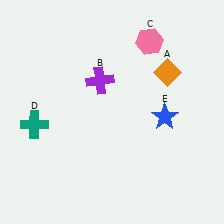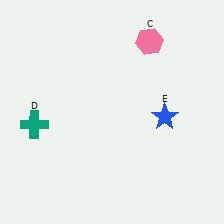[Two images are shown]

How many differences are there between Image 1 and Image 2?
There are 2 differences between the two images.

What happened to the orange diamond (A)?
The orange diamond (A) was removed in Image 2. It was in the top-right area of Image 1.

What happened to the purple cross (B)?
The purple cross (B) was removed in Image 2. It was in the top-left area of Image 1.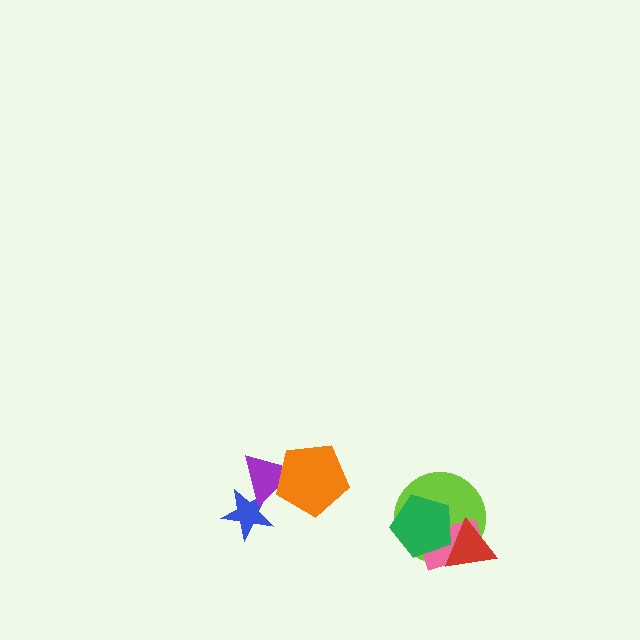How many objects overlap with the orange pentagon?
1 object overlaps with the orange pentagon.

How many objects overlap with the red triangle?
3 objects overlap with the red triangle.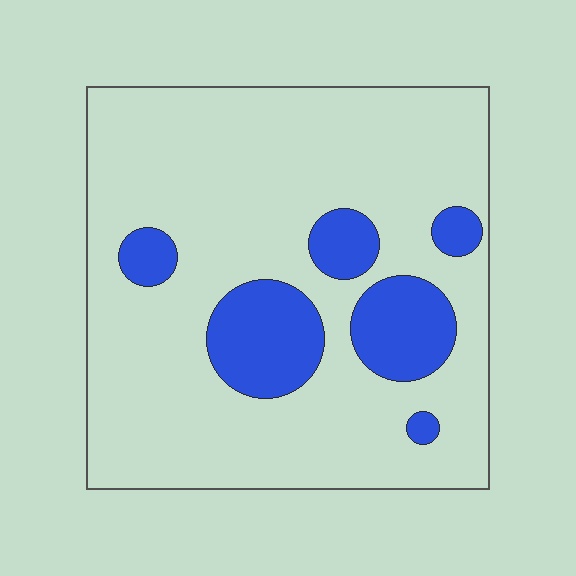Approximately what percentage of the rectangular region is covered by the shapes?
Approximately 20%.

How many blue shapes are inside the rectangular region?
6.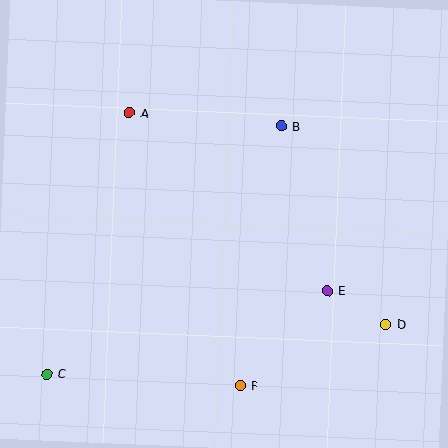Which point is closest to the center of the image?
Point B at (281, 126) is closest to the center.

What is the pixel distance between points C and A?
The distance between C and A is 274 pixels.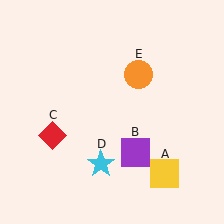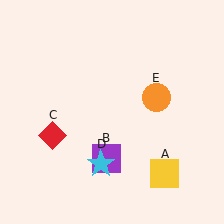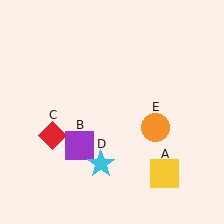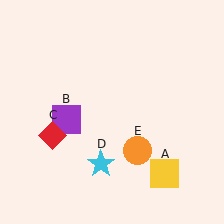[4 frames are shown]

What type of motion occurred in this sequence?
The purple square (object B), orange circle (object E) rotated clockwise around the center of the scene.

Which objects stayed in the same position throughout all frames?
Yellow square (object A) and red diamond (object C) and cyan star (object D) remained stationary.